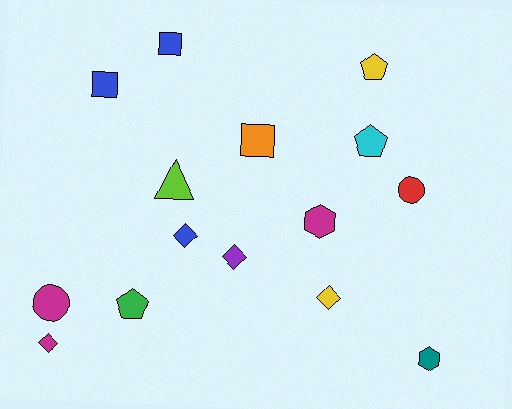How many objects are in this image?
There are 15 objects.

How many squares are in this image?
There are 3 squares.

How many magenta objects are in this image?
There are 3 magenta objects.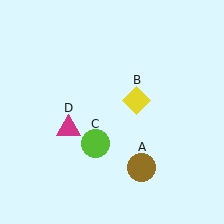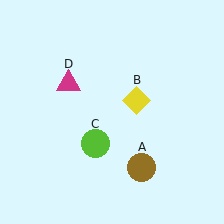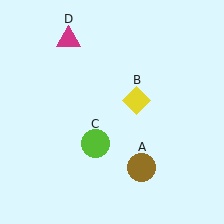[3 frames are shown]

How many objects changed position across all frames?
1 object changed position: magenta triangle (object D).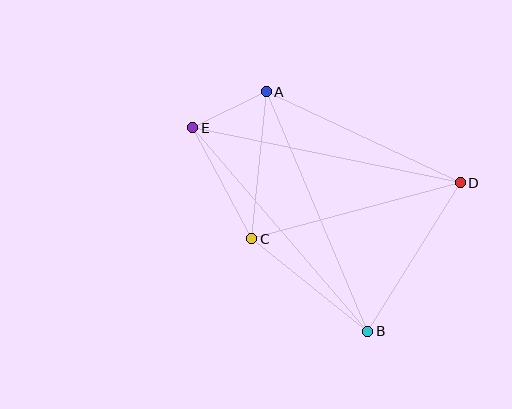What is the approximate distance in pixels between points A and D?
The distance between A and D is approximately 214 pixels.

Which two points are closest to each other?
Points A and E are closest to each other.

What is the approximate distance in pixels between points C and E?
The distance between C and E is approximately 126 pixels.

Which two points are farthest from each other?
Points D and E are farthest from each other.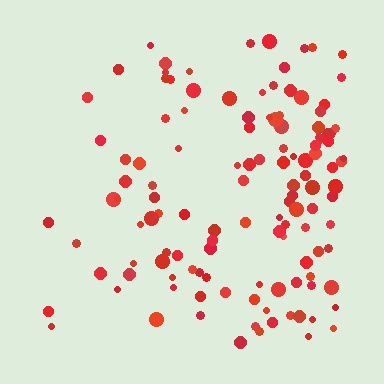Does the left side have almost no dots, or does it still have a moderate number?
Still a moderate number, just noticeably fewer than the right.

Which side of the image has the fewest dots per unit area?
The left.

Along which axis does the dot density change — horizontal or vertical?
Horizontal.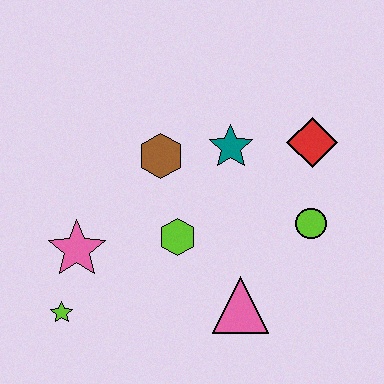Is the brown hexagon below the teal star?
Yes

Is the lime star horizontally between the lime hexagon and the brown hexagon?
No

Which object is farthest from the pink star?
The red diamond is farthest from the pink star.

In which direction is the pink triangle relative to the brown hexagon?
The pink triangle is below the brown hexagon.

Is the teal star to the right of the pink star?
Yes